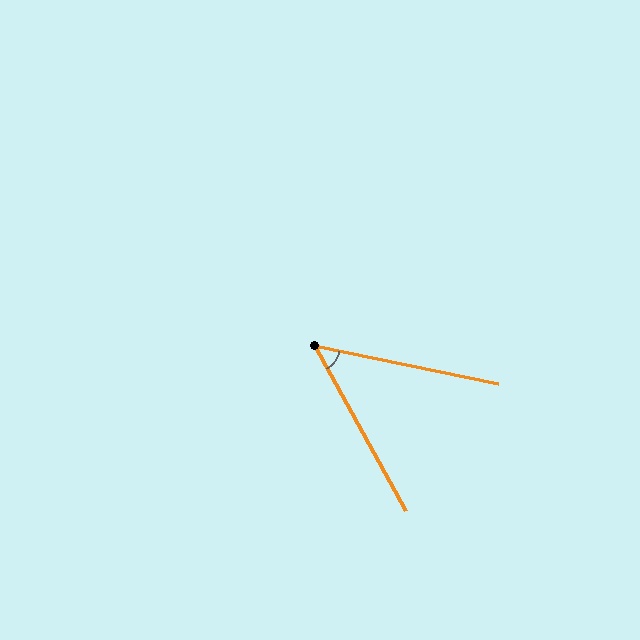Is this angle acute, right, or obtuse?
It is acute.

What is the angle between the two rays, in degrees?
Approximately 49 degrees.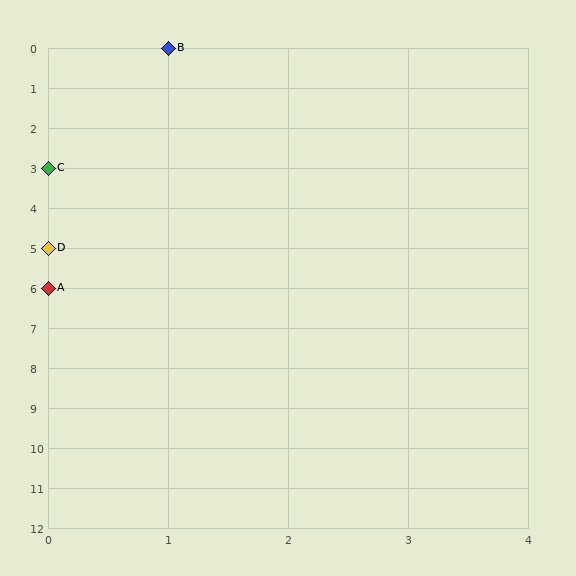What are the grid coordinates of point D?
Point D is at grid coordinates (0, 5).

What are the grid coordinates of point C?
Point C is at grid coordinates (0, 3).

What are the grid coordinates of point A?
Point A is at grid coordinates (0, 6).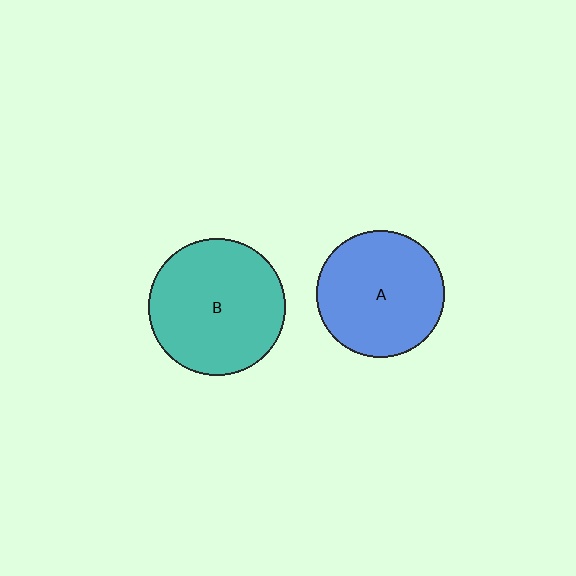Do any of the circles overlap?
No, none of the circles overlap.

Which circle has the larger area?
Circle B (teal).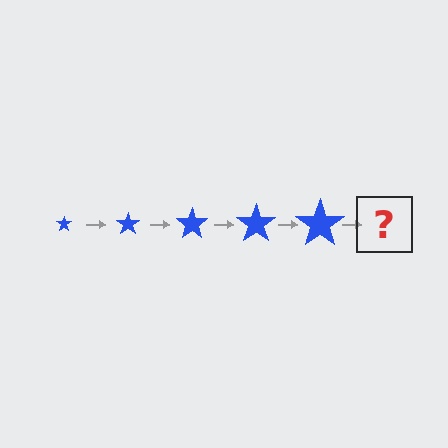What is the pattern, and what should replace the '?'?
The pattern is that the star gets progressively larger each step. The '?' should be a blue star, larger than the previous one.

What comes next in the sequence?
The next element should be a blue star, larger than the previous one.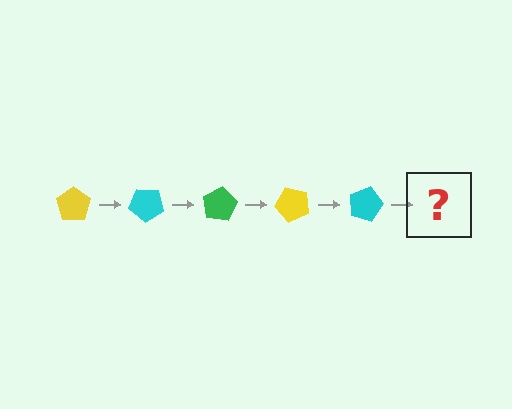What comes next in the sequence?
The next element should be a green pentagon, rotated 200 degrees from the start.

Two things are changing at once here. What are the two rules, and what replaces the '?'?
The two rules are that it rotates 40 degrees each step and the color cycles through yellow, cyan, and green. The '?' should be a green pentagon, rotated 200 degrees from the start.